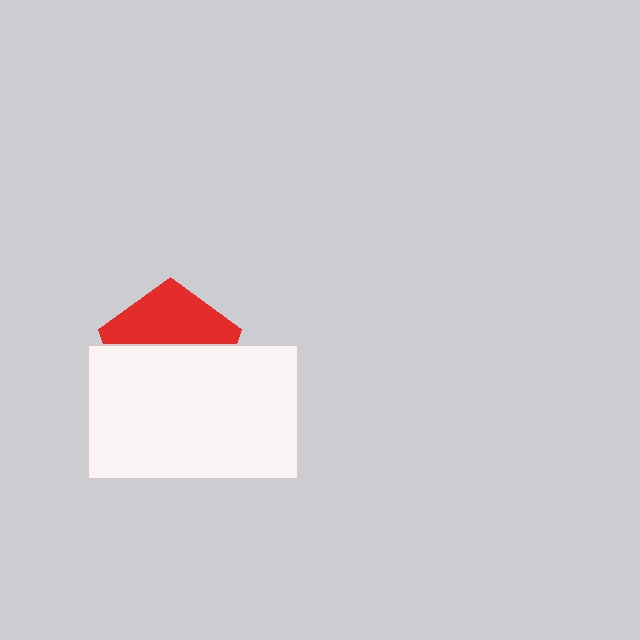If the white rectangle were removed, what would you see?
You would see the complete red pentagon.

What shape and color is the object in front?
The object in front is a white rectangle.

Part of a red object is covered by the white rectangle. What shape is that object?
It is a pentagon.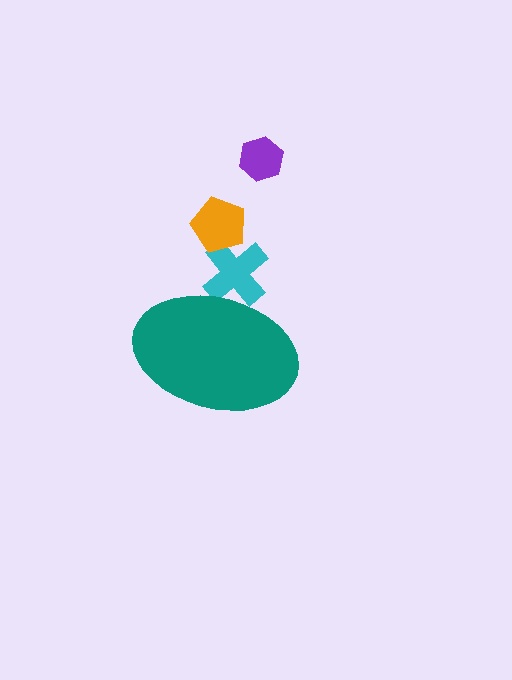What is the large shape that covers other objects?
A teal ellipse.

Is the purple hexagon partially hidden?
No, the purple hexagon is fully visible.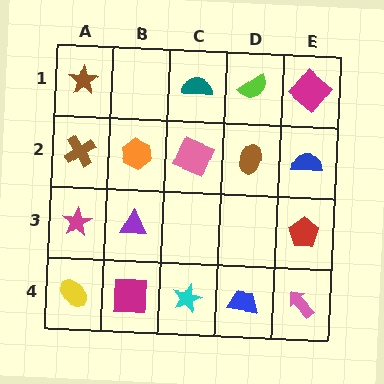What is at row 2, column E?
A blue semicircle.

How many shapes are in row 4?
5 shapes.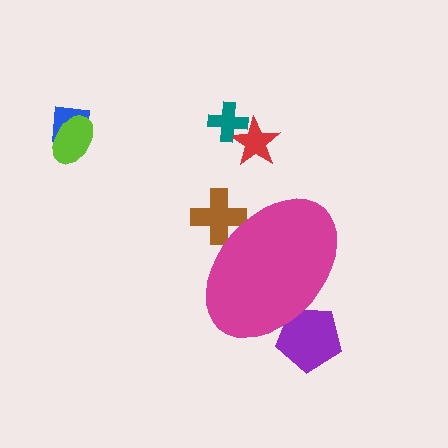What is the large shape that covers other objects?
A magenta ellipse.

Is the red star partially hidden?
No, the red star is fully visible.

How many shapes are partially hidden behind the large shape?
2 shapes are partially hidden.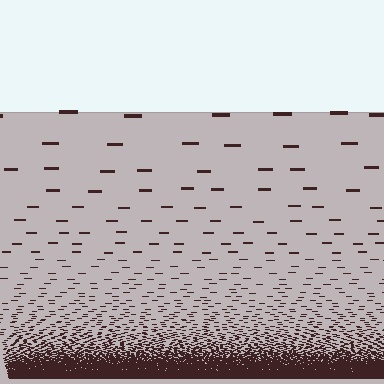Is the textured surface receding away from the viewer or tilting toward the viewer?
The surface appears to tilt toward the viewer. Texture elements get larger and sparser toward the top.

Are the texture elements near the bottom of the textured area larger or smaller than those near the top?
Smaller. The gradient is inverted — elements near the bottom are smaller and denser.